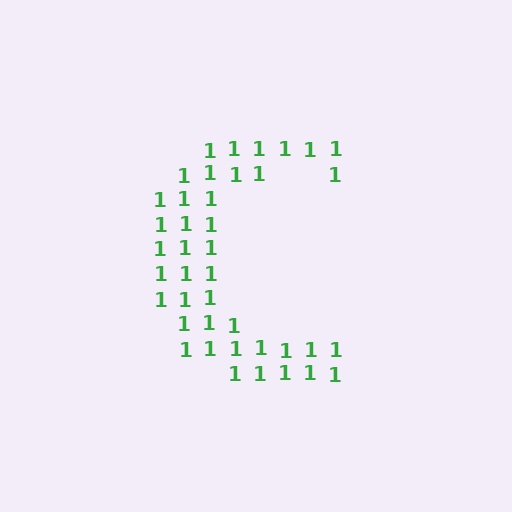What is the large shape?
The large shape is the letter C.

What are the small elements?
The small elements are digit 1's.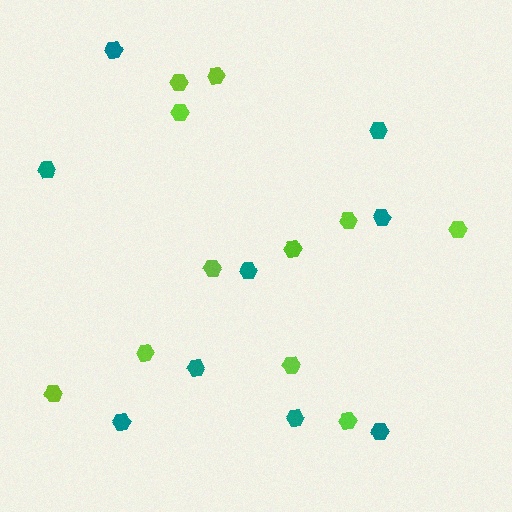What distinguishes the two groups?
There are 2 groups: one group of lime hexagons (11) and one group of teal hexagons (9).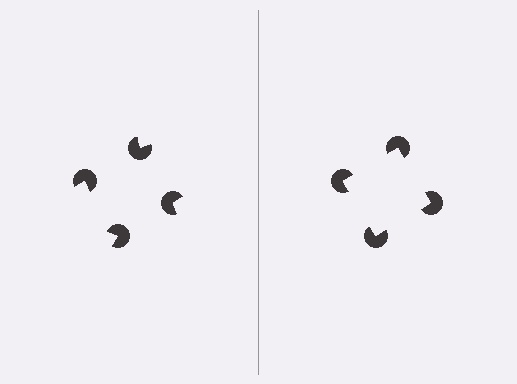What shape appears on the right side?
An illusory square.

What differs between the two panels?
The pac-man discs are positioned identically on both sides; only the wedge orientations differ. On the right they align to a square; on the left they are misaligned.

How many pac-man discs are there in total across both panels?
8 — 4 on each side.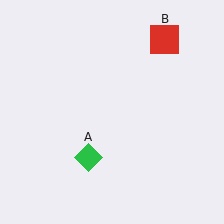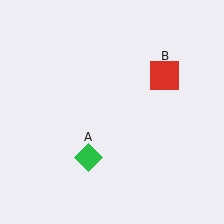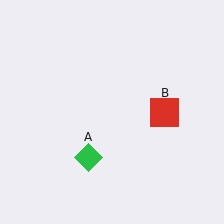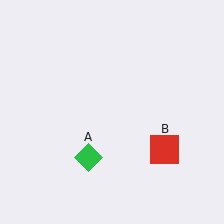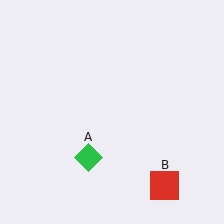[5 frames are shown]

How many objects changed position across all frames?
1 object changed position: red square (object B).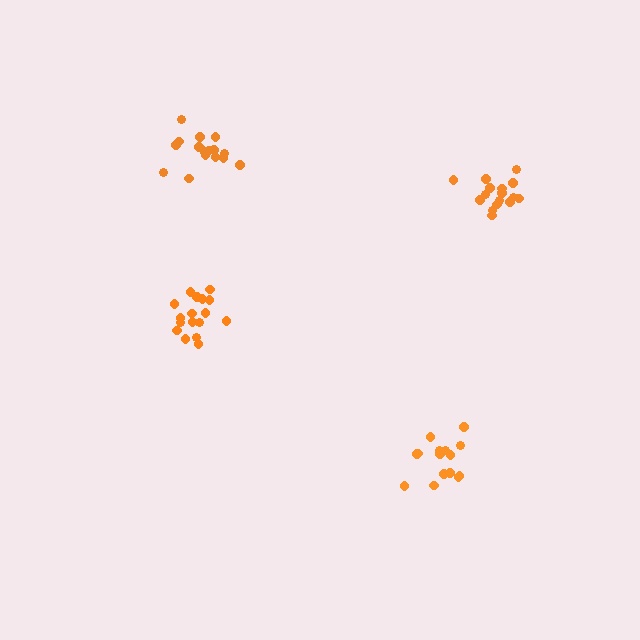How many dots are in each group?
Group 1: 15 dots, Group 2: 16 dots, Group 3: 17 dots, Group 4: 16 dots (64 total).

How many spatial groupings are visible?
There are 4 spatial groupings.